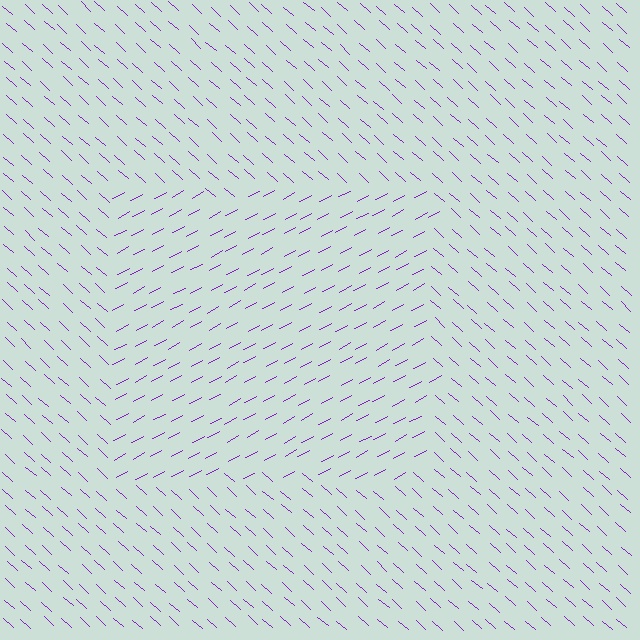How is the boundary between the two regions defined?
The boundary is defined purely by a change in line orientation (approximately 70 degrees difference). All lines are the same color and thickness.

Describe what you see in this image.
The image is filled with small purple line segments. A rectangle region in the image has lines oriented differently from the surrounding lines, creating a visible texture boundary.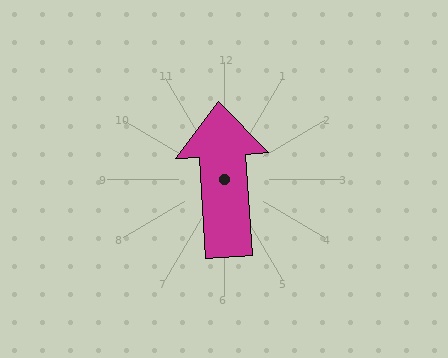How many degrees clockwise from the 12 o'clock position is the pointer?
Approximately 356 degrees.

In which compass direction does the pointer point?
North.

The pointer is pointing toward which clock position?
Roughly 12 o'clock.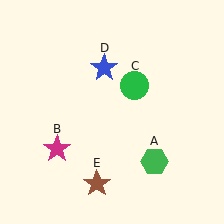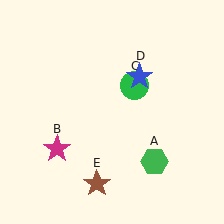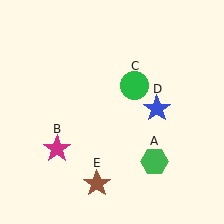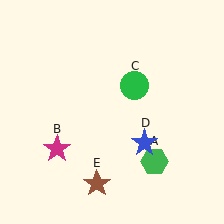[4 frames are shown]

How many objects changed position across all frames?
1 object changed position: blue star (object D).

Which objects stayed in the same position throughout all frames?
Green hexagon (object A) and magenta star (object B) and green circle (object C) and brown star (object E) remained stationary.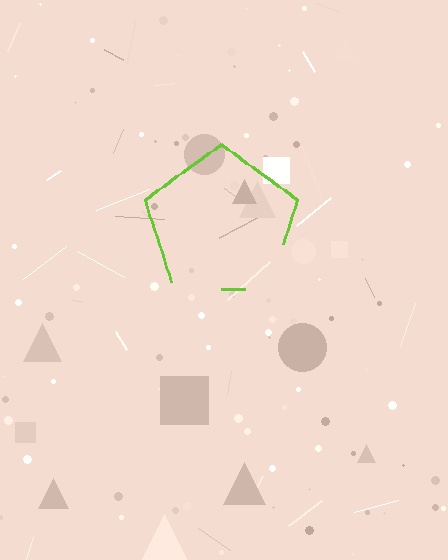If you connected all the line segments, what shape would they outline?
They would outline a pentagon.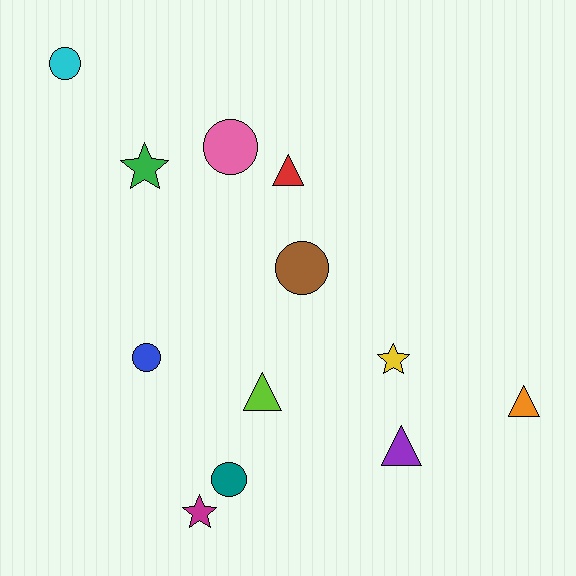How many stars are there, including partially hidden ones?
There are 3 stars.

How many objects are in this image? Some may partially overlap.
There are 12 objects.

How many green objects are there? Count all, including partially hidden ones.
There is 1 green object.